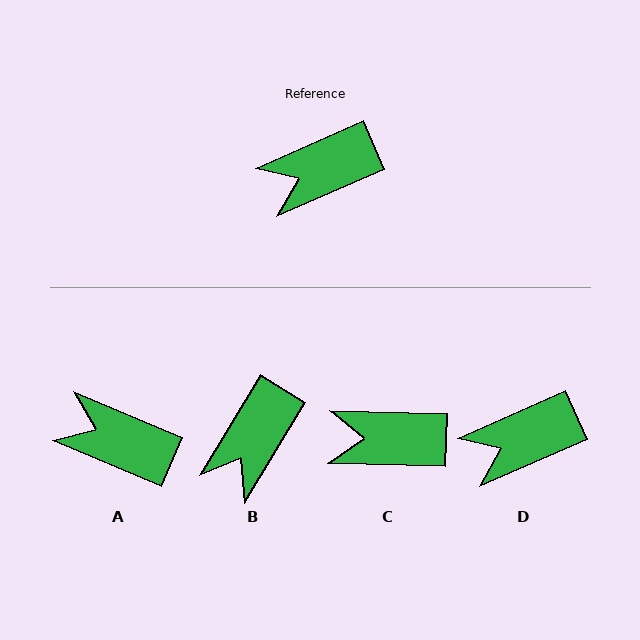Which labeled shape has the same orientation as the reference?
D.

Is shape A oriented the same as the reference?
No, it is off by about 47 degrees.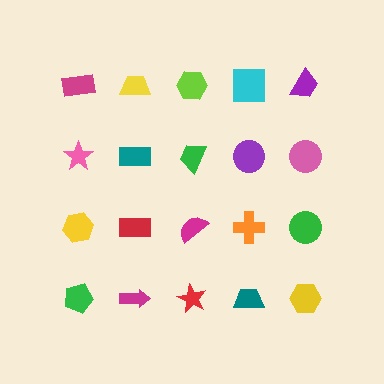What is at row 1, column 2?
A yellow trapezoid.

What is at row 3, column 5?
A green circle.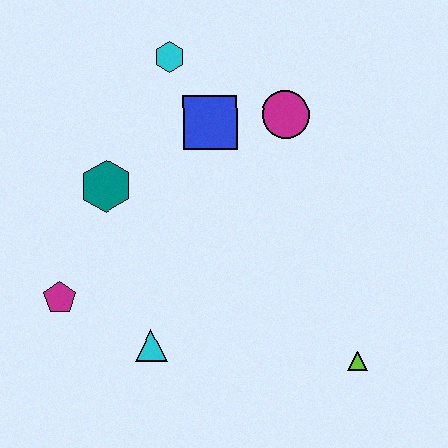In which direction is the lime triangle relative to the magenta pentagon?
The lime triangle is to the right of the magenta pentagon.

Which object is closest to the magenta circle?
The blue square is closest to the magenta circle.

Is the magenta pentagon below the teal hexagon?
Yes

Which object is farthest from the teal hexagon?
The lime triangle is farthest from the teal hexagon.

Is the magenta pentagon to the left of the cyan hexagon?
Yes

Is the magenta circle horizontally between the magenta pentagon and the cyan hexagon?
No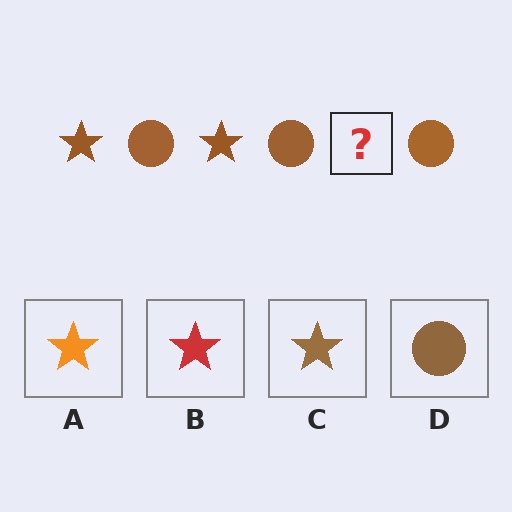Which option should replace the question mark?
Option C.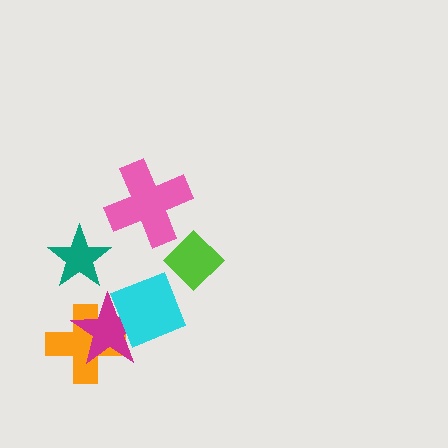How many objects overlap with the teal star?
0 objects overlap with the teal star.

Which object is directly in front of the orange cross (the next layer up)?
The magenta star is directly in front of the orange cross.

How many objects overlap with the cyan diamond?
2 objects overlap with the cyan diamond.